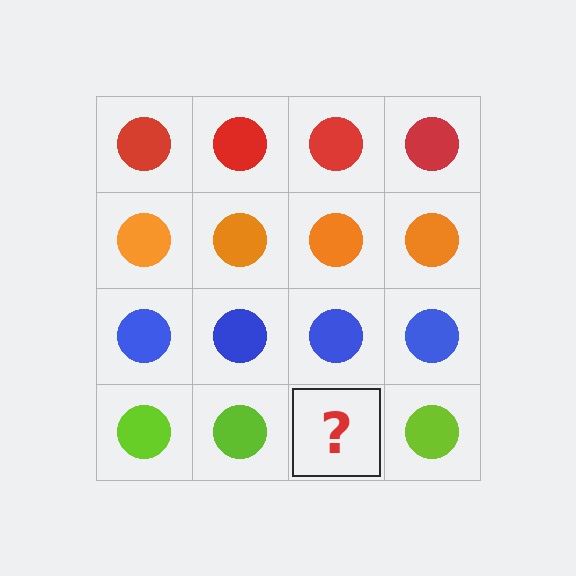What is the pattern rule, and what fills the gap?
The rule is that each row has a consistent color. The gap should be filled with a lime circle.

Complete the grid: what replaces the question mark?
The question mark should be replaced with a lime circle.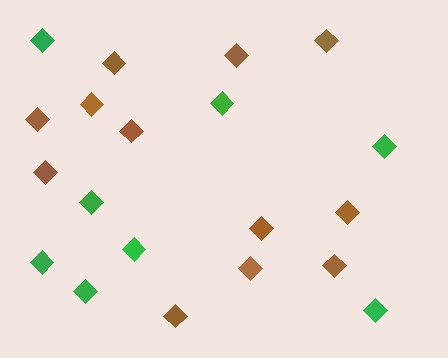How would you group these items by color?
There are 2 groups: one group of green diamonds (8) and one group of brown diamonds (12).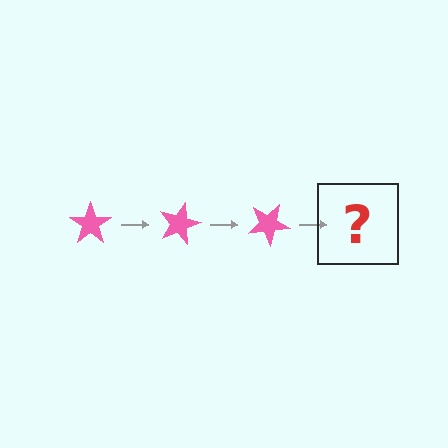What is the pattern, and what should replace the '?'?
The pattern is that the star rotates 15 degrees each step. The '?' should be a pink star rotated 45 degrees.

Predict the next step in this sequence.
The next step is a pink star rotated 45 degrees.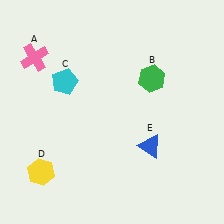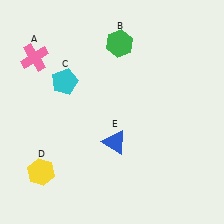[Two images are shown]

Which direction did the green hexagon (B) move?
The green hexagon (B) moved up.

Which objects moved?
The objects that moved are: the green hexagon (B), the blue triangle (E).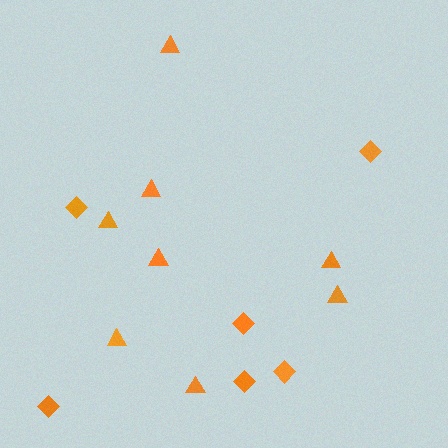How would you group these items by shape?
There are 2 groups: one group of triangles (8) and one group of diamonds (6).